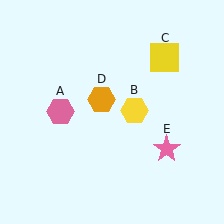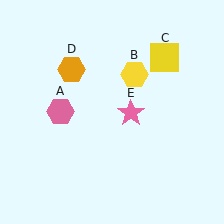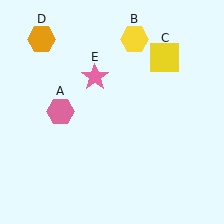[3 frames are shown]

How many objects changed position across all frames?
3 objects changed position: yellow hexagon (object B), orange hexagon (object D), pink star (object E).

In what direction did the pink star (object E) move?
The pink star (object E) moved up and to the left.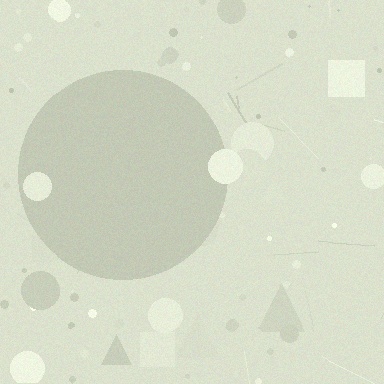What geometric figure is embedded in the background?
A circle is embedded in the background.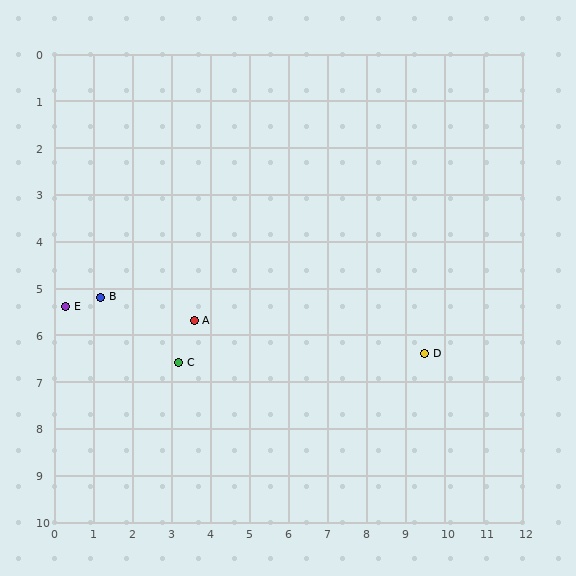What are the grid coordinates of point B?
Point B is at approximately (1.2, 5.2).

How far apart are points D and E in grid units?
Points D and E are about 9.3 grid units apart.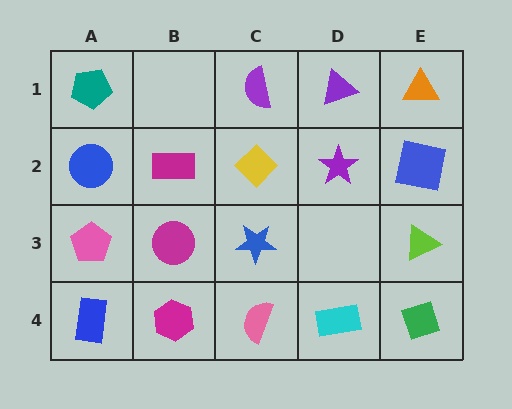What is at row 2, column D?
A purple star.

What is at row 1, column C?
A purple semicircle.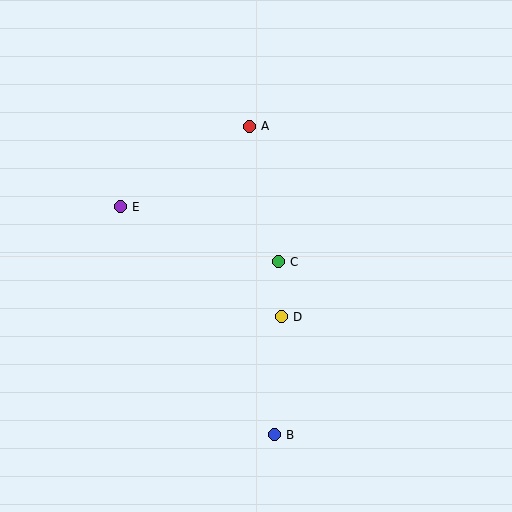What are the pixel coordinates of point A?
Point A is at (249, 126).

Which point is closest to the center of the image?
Point C at (278, 262) is closest to the center.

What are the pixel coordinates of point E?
Point E is at (120, 207).